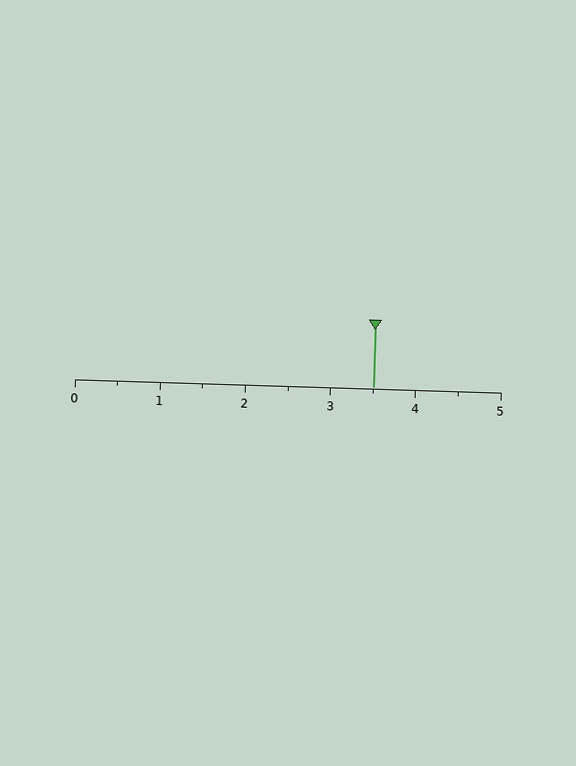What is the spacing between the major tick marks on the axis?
The major ticks are spaced 1 apart.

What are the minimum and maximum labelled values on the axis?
The axis runs from 0 to 5.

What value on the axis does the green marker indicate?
The marker indicates approximately 3.5.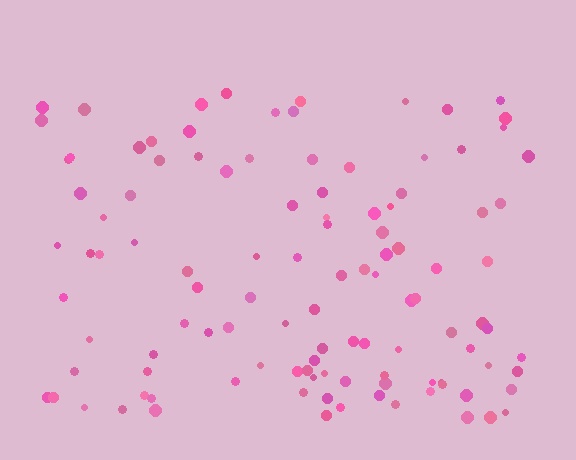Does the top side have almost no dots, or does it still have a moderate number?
Still a moderate number, just noticeably fewer than the bottom.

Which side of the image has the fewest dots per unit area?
The top.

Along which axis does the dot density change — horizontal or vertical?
Vertical.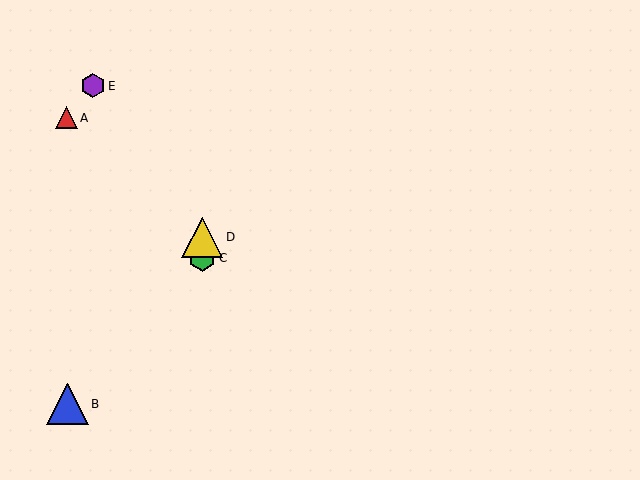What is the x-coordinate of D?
Object D is at x≈202.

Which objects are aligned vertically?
Objects C, D are aligned vertically.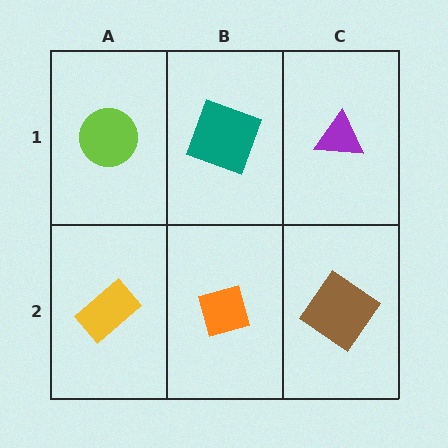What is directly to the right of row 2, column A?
An orange diamond.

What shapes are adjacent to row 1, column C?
A brown diamond (row 2, column C), a teal square (row 1, column B).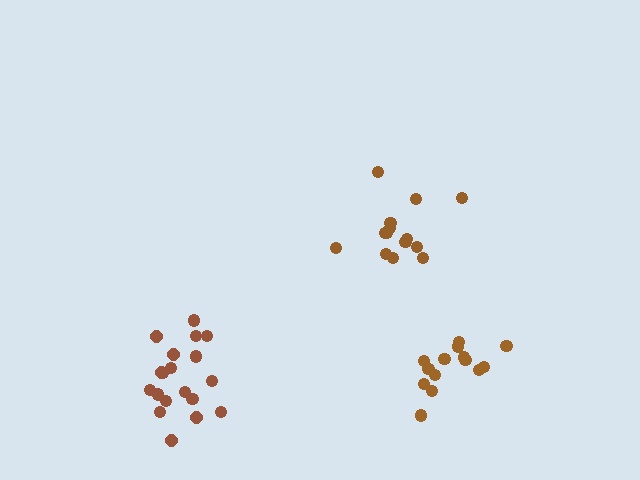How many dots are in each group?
Group 1: 19 dots, Group 2: 15 dots, Group 3: 14 dots (48 total).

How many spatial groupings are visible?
There are 3 spatial groupings.